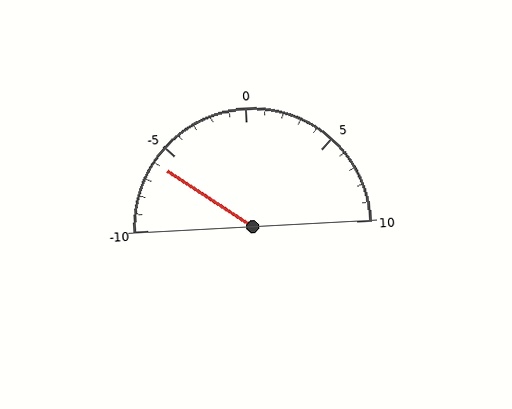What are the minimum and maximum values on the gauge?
The gauge ranges from -10 to 10.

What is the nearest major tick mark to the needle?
The nearest major tick mark is -5.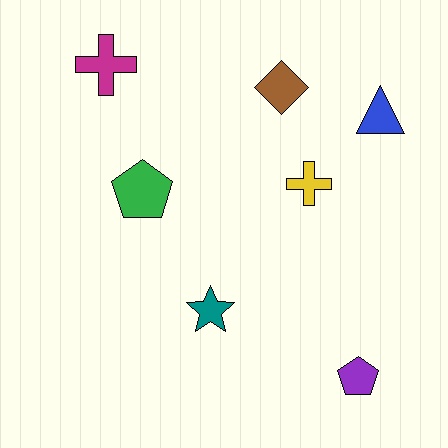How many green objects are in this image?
There is 1 green object.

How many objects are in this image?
There are 7 objects.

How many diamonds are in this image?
There is 1 diamond.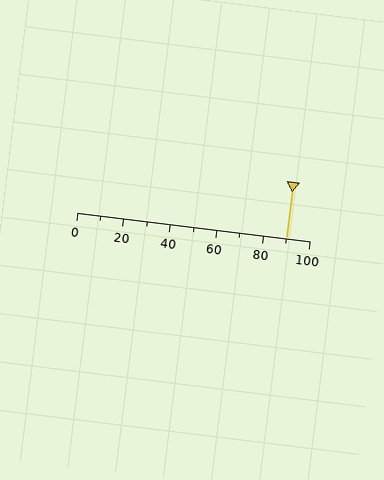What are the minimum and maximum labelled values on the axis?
The axis runs from 0 to 100.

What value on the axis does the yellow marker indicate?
The marker indicates approximately 90.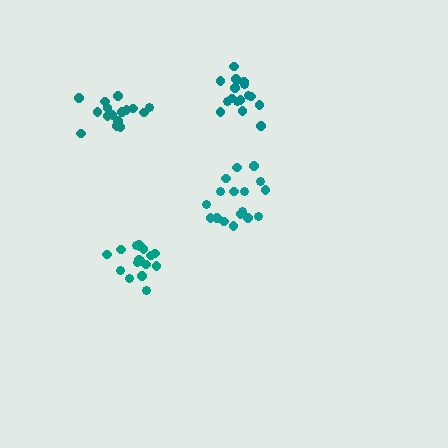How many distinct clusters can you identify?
There are 4 distinct clusters.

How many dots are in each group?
Group 1: 17 dots, Group 2: 16 dots, Group 3: 17 dots, Group 4: 17 dots (67 total).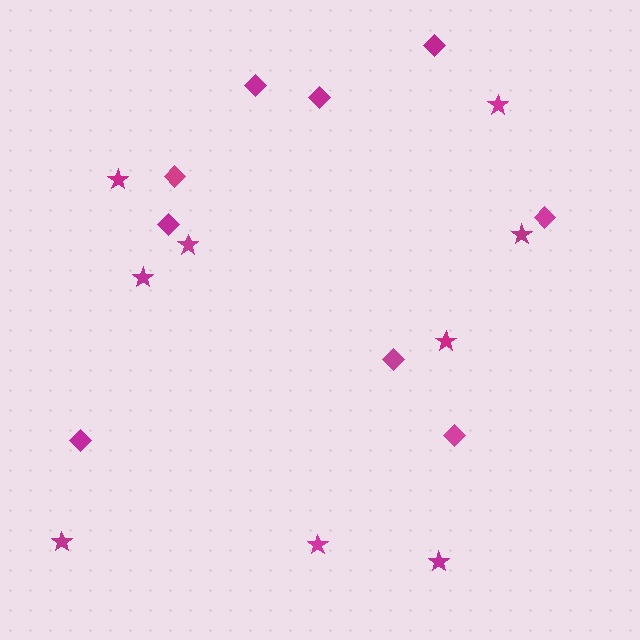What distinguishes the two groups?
There are 2 groups: one group of diamonds (9) and one group of stars (9).